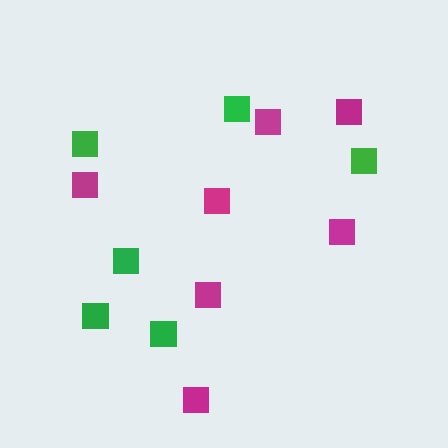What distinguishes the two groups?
There are 2 groups: one group of green squares (6) and one group of magenta squares (7).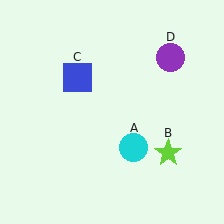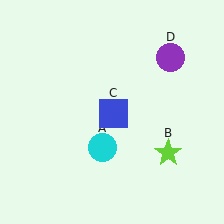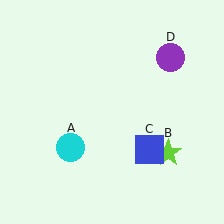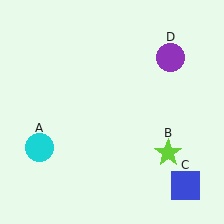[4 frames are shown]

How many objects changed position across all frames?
2 objects changed position: cyan circle (object A), blue square (object C).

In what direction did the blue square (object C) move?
The blue square (object C) moved down and to the right.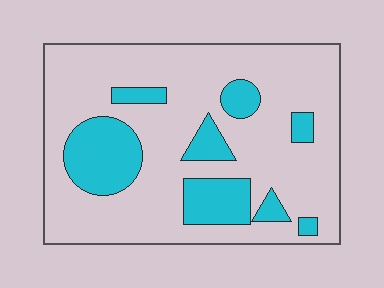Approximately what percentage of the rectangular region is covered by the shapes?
Approximately 25%.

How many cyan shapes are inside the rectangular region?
8.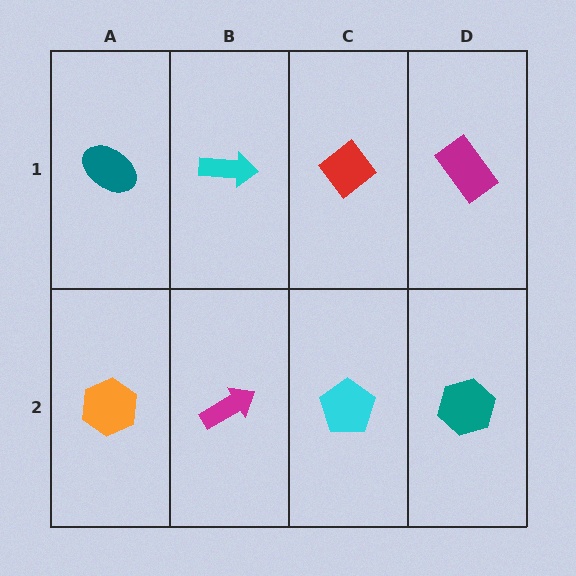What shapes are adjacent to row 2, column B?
A cyan arrow (row 1, column B), an orange hexagon (row 2, column A), a cyan pentagon (row 2, column C).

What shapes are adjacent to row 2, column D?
A magenta rectangle (row 1, column D), a cyan pentagon (row 2, column C).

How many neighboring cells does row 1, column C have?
3.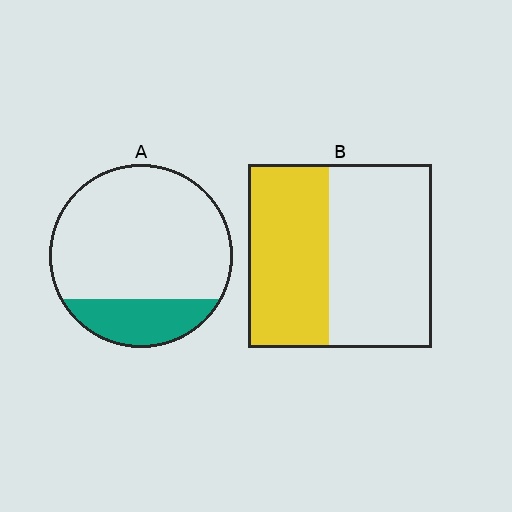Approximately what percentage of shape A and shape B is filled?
A is approximately 20% and B is approximately 45%.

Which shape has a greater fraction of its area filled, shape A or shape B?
Shape B.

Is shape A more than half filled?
No.